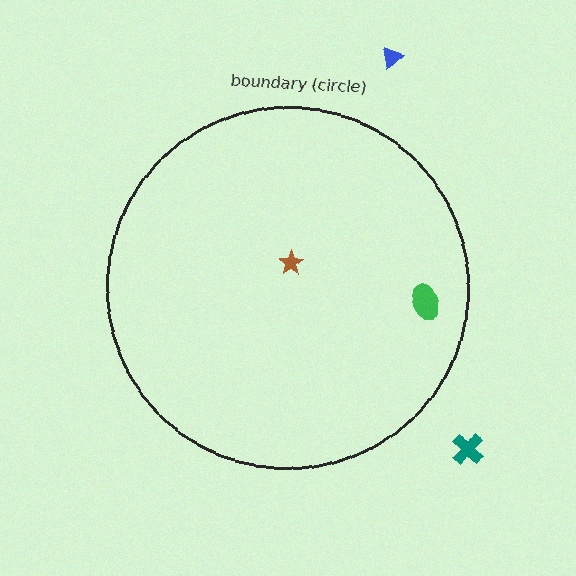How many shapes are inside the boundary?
2 inside, 2 outside.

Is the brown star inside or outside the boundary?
Inside.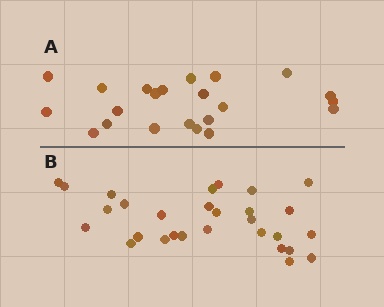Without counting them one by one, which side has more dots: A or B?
Region B (the bottom region) has more dots.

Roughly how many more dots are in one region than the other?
Region B has roughly 8 or so more dots than region A.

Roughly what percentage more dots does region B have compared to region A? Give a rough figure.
About 30% more.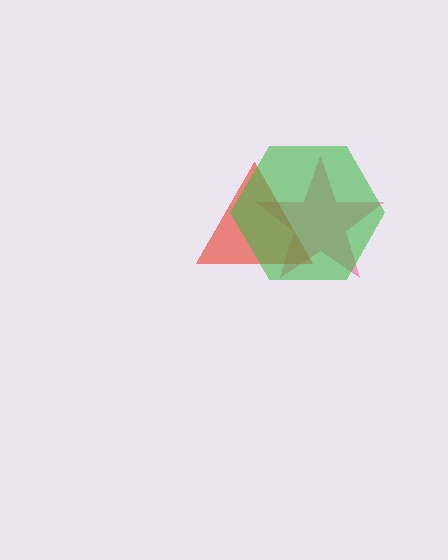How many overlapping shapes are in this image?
There are 3 overlapping shapes in the image.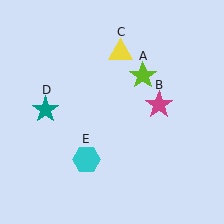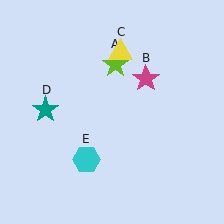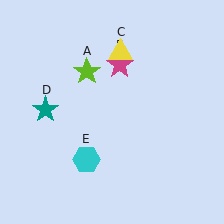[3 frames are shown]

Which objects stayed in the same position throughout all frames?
Yellow triangle (object C) and teal star (object D) and cyan hexagon (object E) remained stationary.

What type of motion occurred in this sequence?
The lime star (object A), magenta star (object B) rotated counterclockwise around the center of the scene.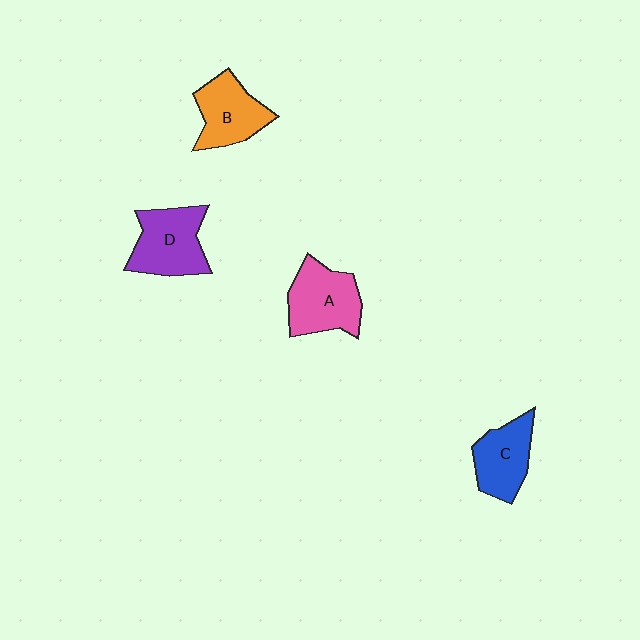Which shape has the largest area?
Shape D (purple).